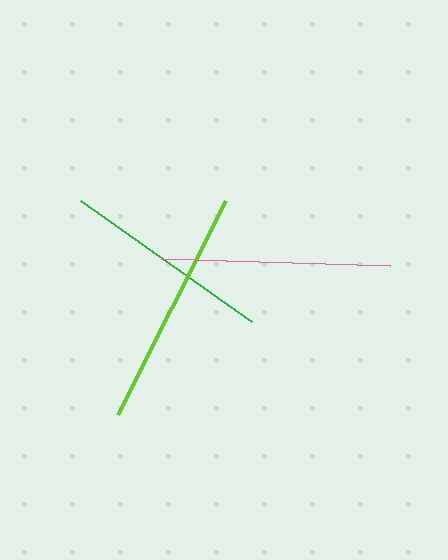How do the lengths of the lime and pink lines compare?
The lime and pink lines are approximately the same length.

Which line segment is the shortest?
The green line is the shortest at approximately 210 pixels.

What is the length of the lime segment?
The lime segment is approximately 239 pixels long.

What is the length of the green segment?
The green segment is approximately 210 pixels long.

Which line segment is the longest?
The lime line is the longest at approximately 239 pixels.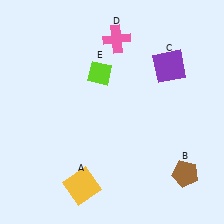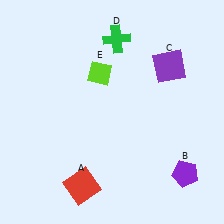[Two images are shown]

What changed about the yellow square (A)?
In Image 1, A is yellow. In Image 2, it changed to red.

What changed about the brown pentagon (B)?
In Image 1, B is brown. In Image 2, it changed to purple.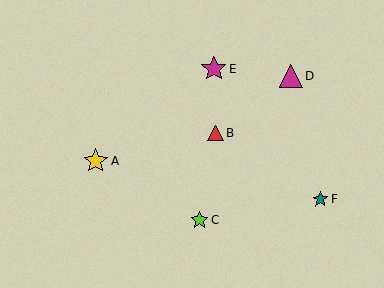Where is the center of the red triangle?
The center of the red triangle is at (215, 133).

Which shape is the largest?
The magenta star (labeled E) is the largest.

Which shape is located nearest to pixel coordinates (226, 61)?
The magenta star (labeled E) at (213, 69) is nearest to that location.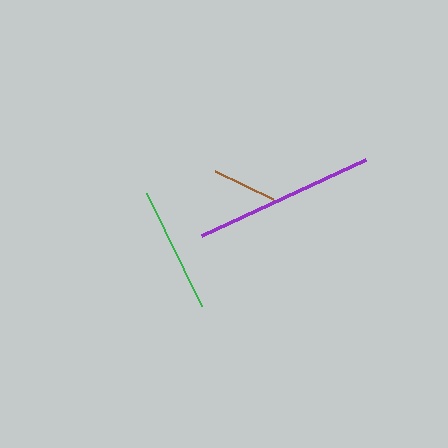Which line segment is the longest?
The purple line is the longest at approximately 181 pixels.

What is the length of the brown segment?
The brown segment is approximately 64 pixels long.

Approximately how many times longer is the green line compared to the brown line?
The green line is approximately 2.0 times the length of the brown line.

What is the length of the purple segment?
The purple segment is approximately 181 pixels long.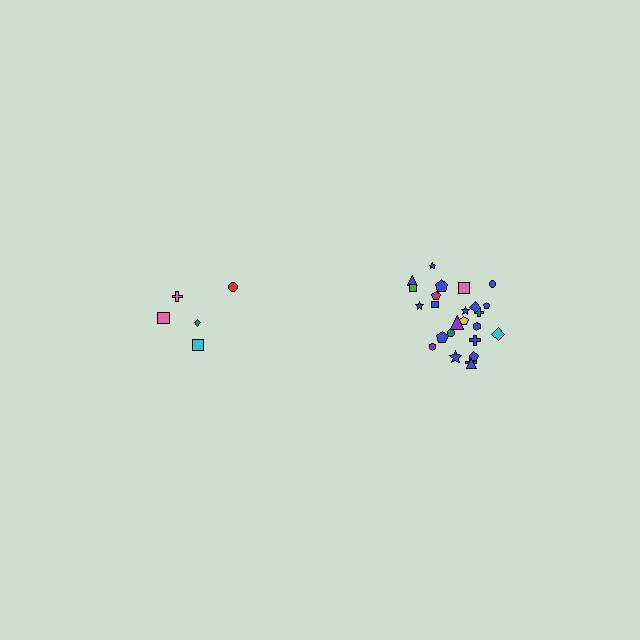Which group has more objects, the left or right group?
The right group.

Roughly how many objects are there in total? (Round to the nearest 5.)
Roughly 30 objects in total.